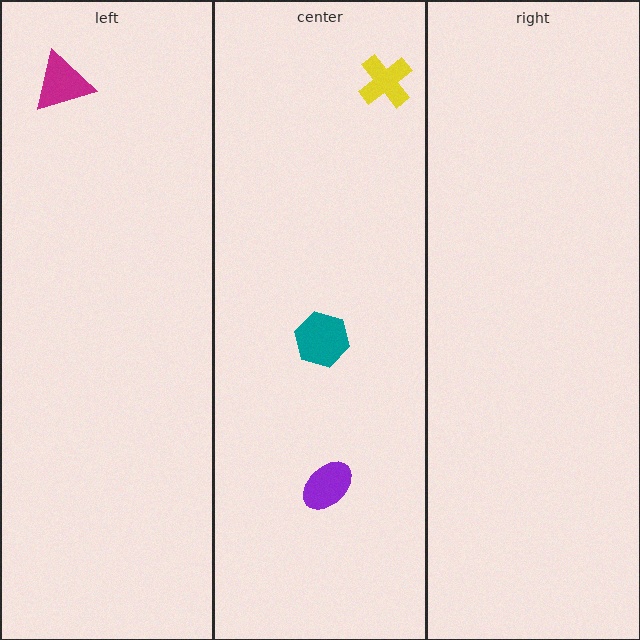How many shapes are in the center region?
3.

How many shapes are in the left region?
1.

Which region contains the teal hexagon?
The center region.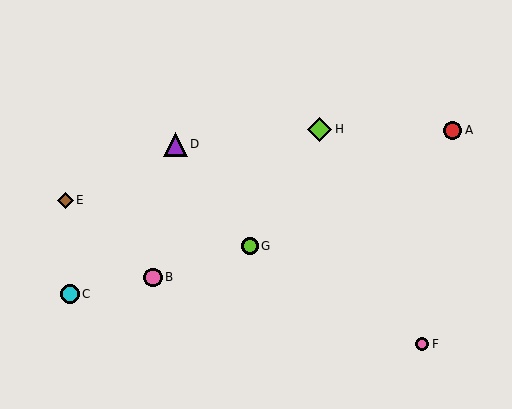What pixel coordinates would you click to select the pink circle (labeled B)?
Click at (153, 277) to select the pink circle B.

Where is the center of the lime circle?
The center of the lime circle is at (250, 246).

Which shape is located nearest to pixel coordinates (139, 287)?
The pink circle (labeled B) at (153, 277) is nearest to that location.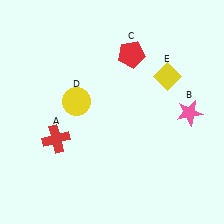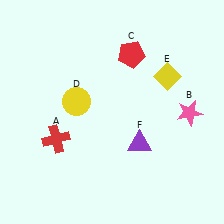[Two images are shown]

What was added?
A purple triangle (F) was added in Image 2.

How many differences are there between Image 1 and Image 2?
There is 1 difference between the two images.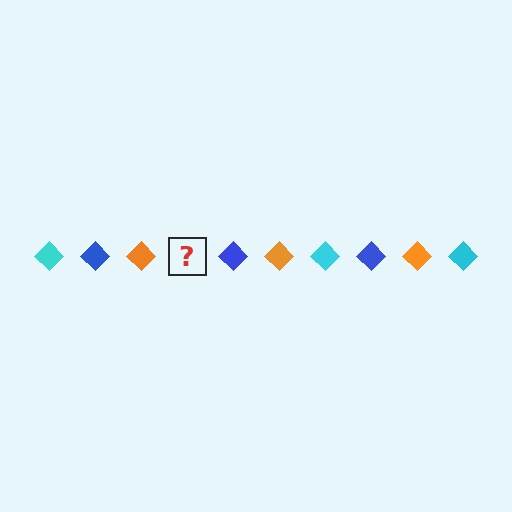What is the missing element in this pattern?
The missing element is a cyan diamond.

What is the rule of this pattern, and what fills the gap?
The rule is that the pattern cycles through cyan, blue, orange diamonds. The gap should be filled with a cyan diamond.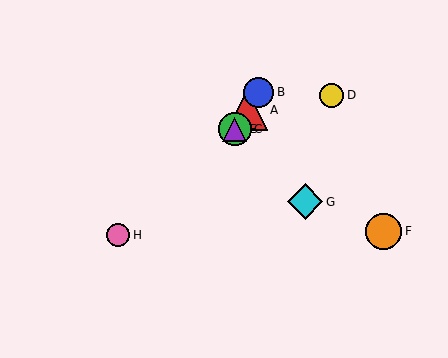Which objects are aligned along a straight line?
Objects A, B, C, E are aligned along a straight line.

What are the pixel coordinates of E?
Object E is at (234, 129).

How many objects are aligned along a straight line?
4 objects (A, B, C, E) are aligned along a straight line.